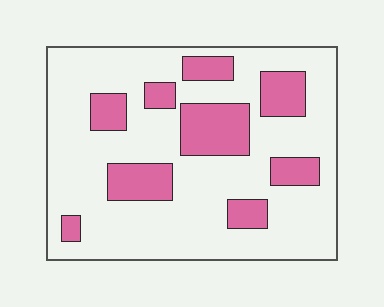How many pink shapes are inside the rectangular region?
9.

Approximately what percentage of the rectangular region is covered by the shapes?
Approximately 25%.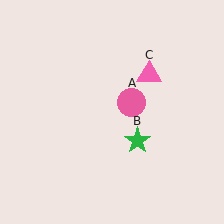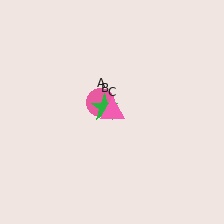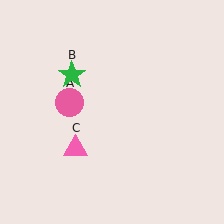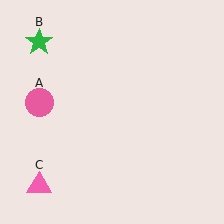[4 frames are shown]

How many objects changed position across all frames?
3 objects changed position: pink circle (object A), green star (object B), pink triangle (object C).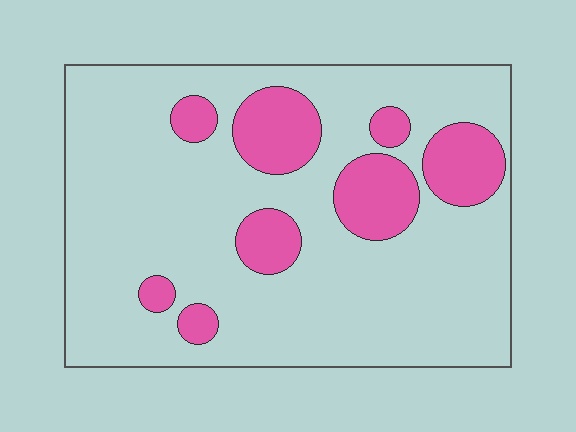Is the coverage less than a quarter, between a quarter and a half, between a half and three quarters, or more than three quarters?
Less than a quarter.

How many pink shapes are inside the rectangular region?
8.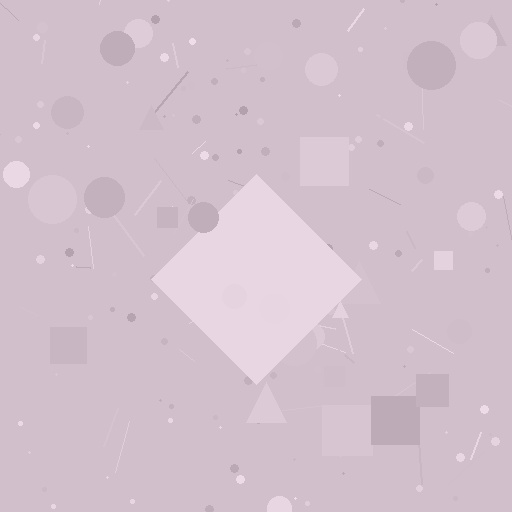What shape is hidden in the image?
A diamond is hidden in the image.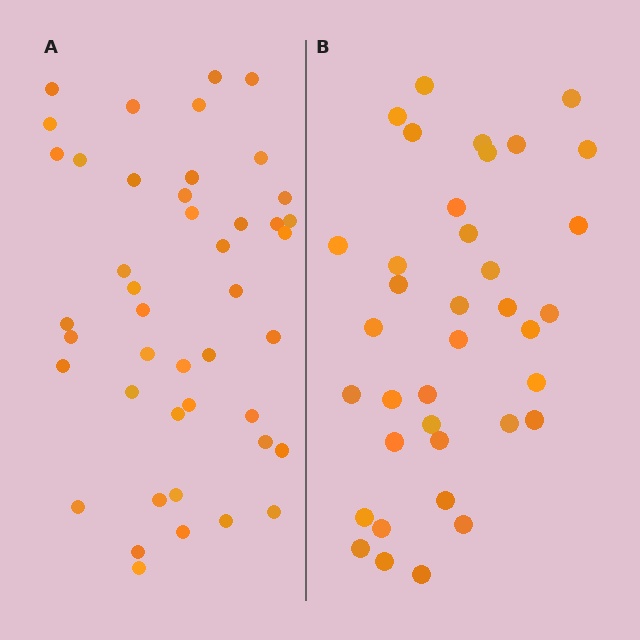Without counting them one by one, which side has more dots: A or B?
Region A (the left region) has more dots.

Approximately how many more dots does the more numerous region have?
Region A has roughly 8 or so more dots than region B.